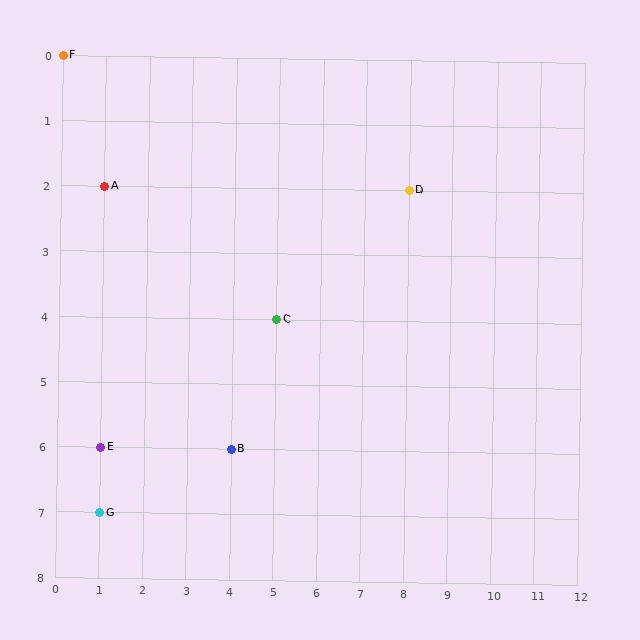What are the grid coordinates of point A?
Point A is at grid coordinates (1, 2).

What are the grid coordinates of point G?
Point G is at grid coordinates (1, 7).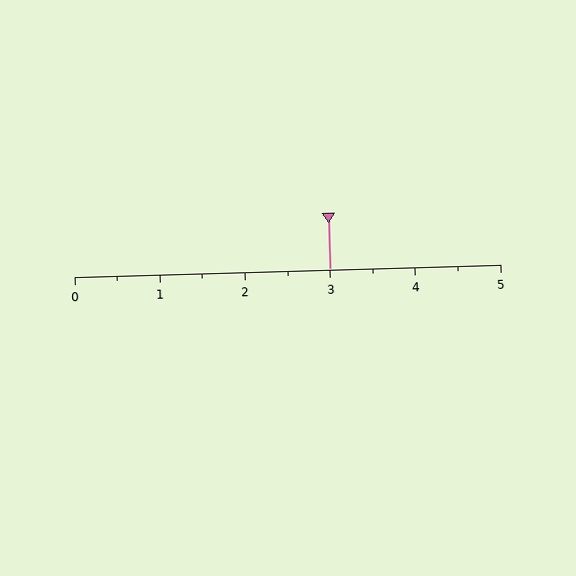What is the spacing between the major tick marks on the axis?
The major ticks are spaced 1 apart.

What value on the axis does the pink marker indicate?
The marker indicates approximately 3.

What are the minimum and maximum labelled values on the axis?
The axis runs from 0 to 5.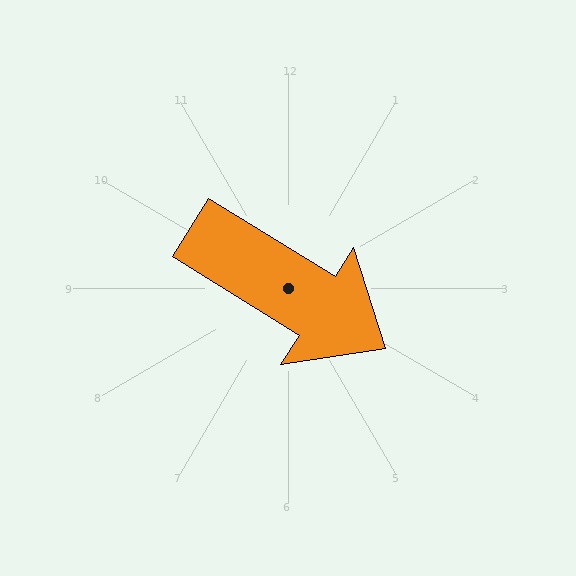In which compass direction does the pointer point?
Southeast.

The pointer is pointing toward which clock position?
Roughly 4 o'clock.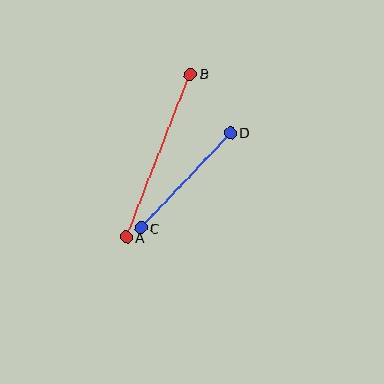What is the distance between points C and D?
The distance is approximately 131 pixels.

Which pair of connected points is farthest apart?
Points A and B are farthest apart.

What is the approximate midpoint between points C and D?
The midpoint is at approximately (186, 180) pixels.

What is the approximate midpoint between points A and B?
The midpoint is at approximately (158, 156) pixels.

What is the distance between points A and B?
The distance is approximately 176 pixels.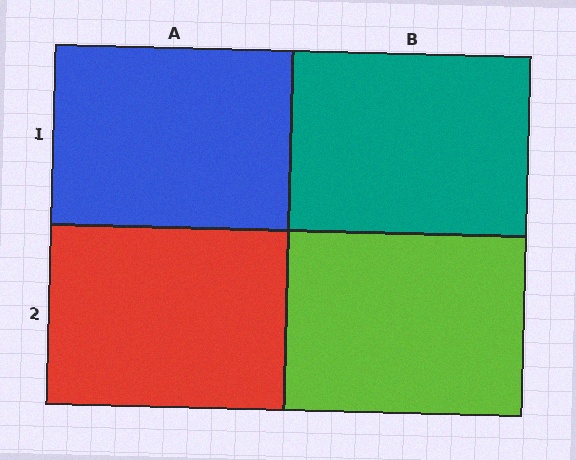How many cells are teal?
1 cell is teal.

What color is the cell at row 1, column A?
Blue.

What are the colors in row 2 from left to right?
Red, lime.